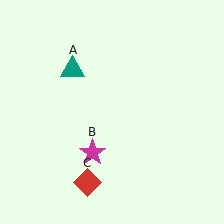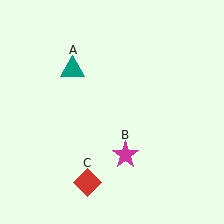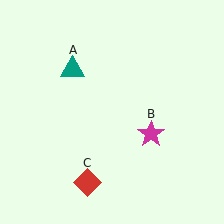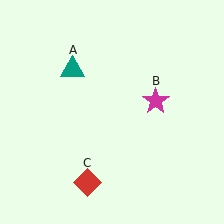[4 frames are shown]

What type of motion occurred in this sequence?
The magenta star (object B) rotated counterclockwise around the center of the scene.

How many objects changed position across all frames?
1 object changed position: magenta star (object B).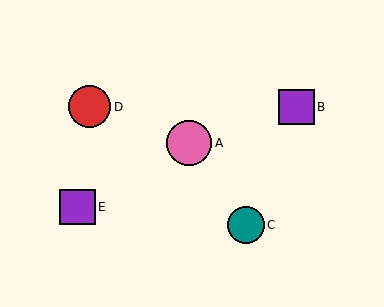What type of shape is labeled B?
Shape B is a purple square.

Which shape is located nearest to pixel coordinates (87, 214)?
The purple square (labeled E) at (78, 207) is nearest to that location.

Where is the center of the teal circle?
The center of the teal circle is at (246, 225).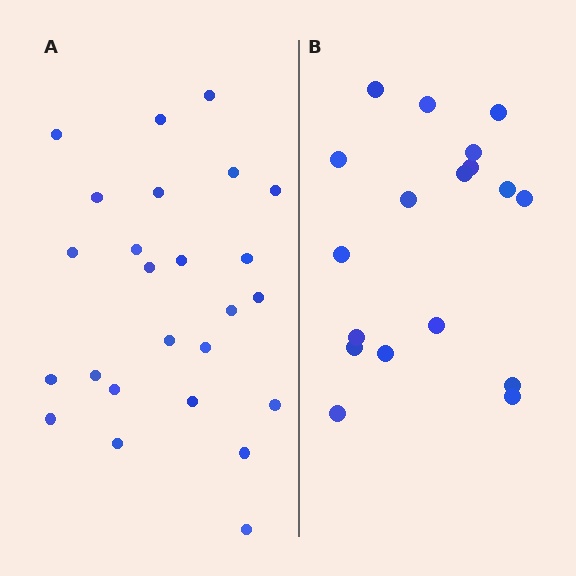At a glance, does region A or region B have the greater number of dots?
Region A (the left region) has more dots.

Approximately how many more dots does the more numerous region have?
Region A has roughly 8 or so more dots than region B.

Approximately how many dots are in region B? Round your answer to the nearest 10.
About 20 dots. (The exact count is 18, which rounds to 20.)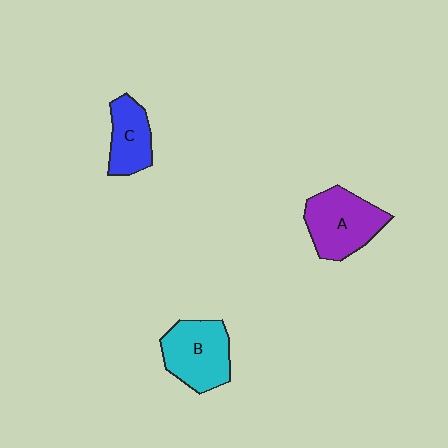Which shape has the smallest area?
Shape C (blue).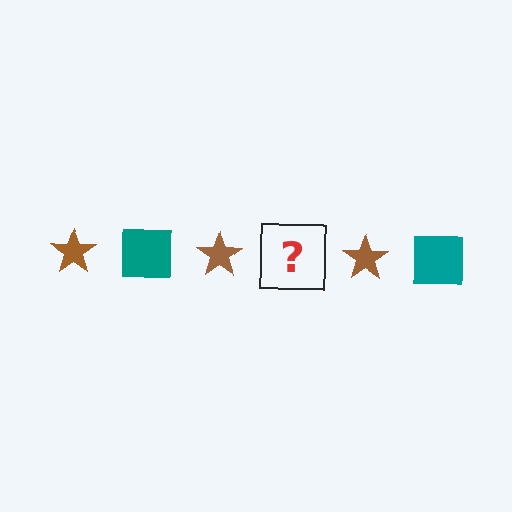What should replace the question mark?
The question mark should be replaced with a teal square.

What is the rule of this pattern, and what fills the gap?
The rule is that the pattern alternates between brown star and teal square. The gap should be filled with a teal square.